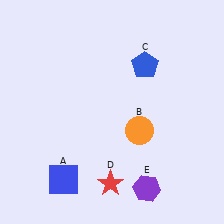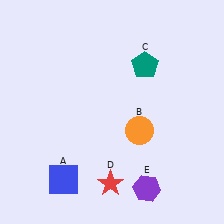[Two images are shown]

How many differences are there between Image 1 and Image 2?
There is 1 difference between the two images.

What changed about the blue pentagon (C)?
In Image 1, C is blue. In Image 2, it changed to teal.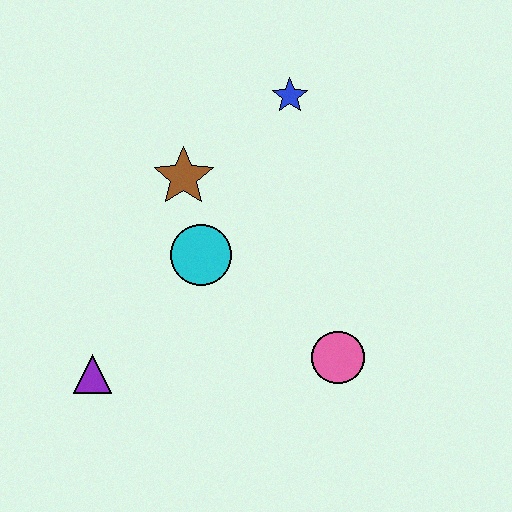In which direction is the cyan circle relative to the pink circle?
The cyan circle is to the left of the pink circle.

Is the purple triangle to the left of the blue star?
Yes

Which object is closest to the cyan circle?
The brown star is closest to the cyan circle.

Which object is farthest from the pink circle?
The blue star is farthest from the pink circle.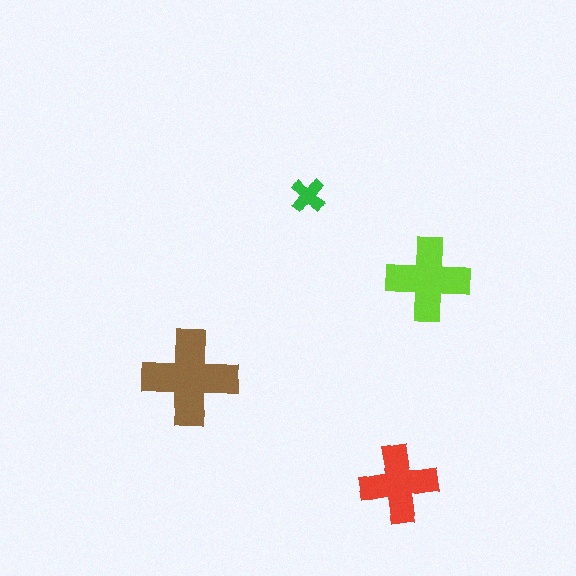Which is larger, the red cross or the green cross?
The red one.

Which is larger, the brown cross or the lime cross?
The brown one.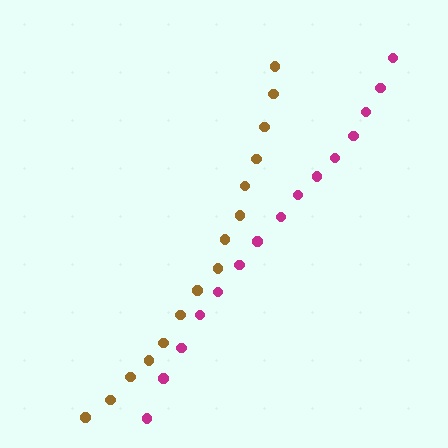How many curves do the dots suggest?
There are 2 distinct paths.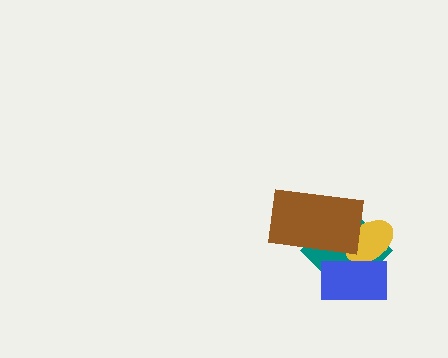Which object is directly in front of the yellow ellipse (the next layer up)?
The brown rectangle is directly in front of the yellow ellipse.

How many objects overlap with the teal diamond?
3 objects overlap with the teal diamond.